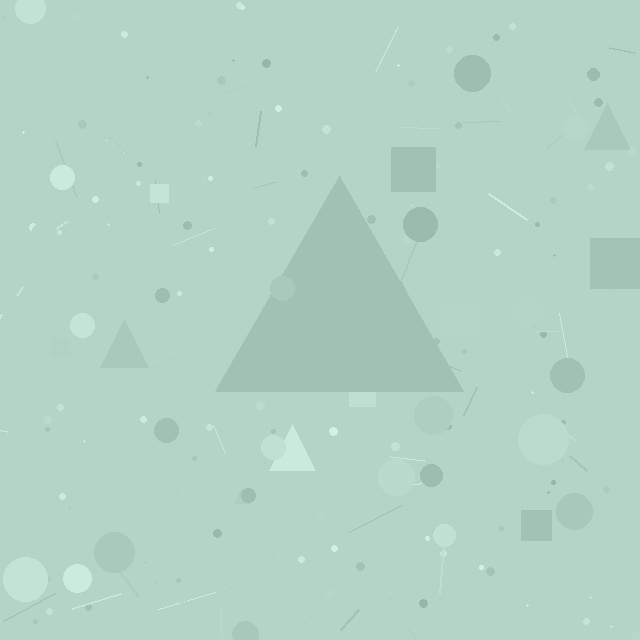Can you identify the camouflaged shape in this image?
The camouflaged shape is a triangle.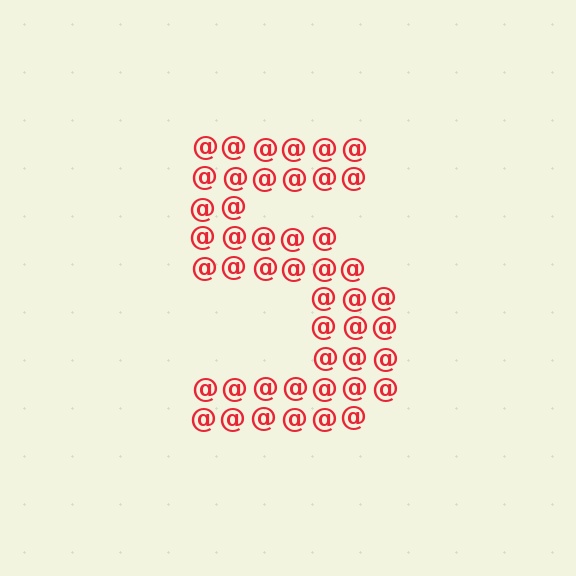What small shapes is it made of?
It is made of small at signs.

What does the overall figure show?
The overall figure shows the digit 5.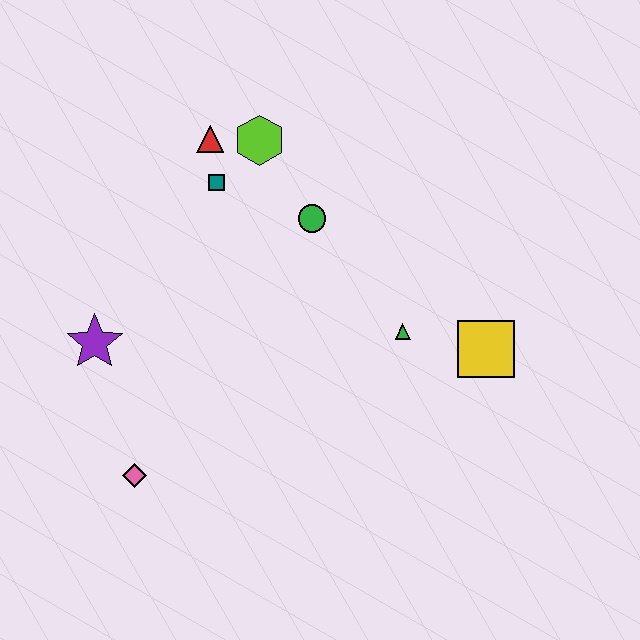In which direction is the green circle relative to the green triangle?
The green circle is above the green triangle.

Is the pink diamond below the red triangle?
Yes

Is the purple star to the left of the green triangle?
Yes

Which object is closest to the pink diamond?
The purple star is closest to the pink diamond.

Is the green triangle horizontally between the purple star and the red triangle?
No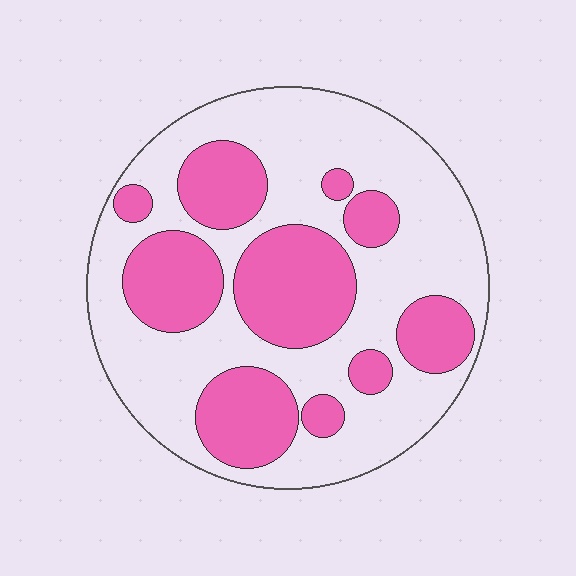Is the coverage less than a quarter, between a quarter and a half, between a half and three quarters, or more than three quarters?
Between a quarter and a half.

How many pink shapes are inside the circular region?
10.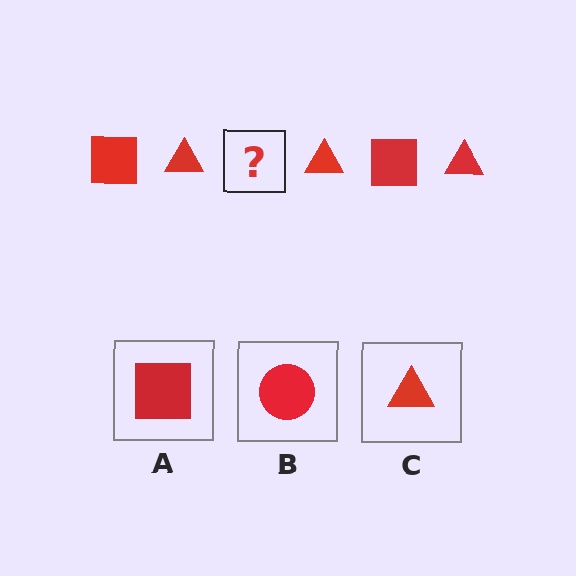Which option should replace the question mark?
Option A.